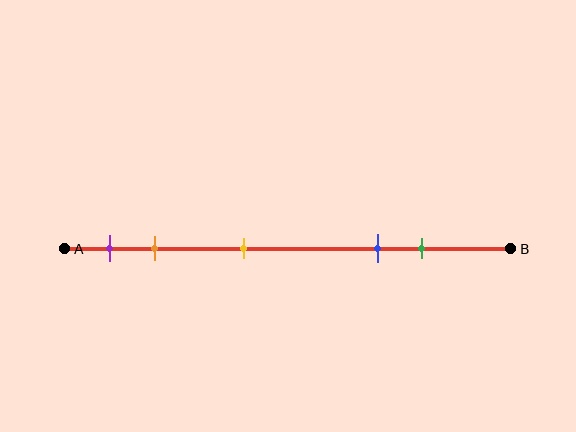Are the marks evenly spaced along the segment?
No, the marks are not evenly spaced.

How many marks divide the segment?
There are 5 marks dividing the segment.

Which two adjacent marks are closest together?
The purple and orange marks are the closest adjacent pair.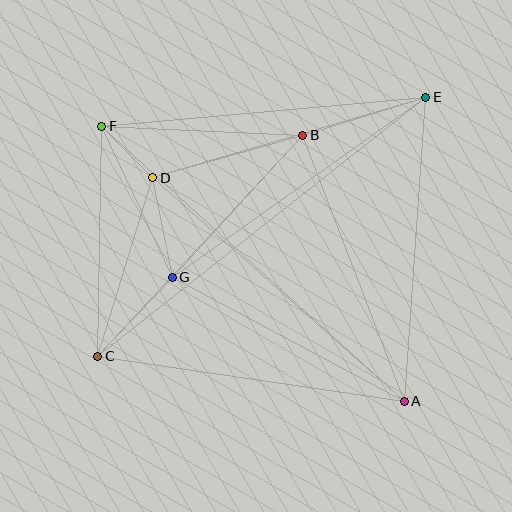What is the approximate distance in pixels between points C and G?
The distance between C and G is approximately 109 pixels.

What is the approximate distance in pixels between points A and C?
The distance between A and C is approximately 310 pixels.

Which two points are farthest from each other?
Points C and E are farthest from each other.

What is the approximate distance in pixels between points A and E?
The distance between A and E is approximately 305 pixels.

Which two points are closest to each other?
Points D and F are closest to each other.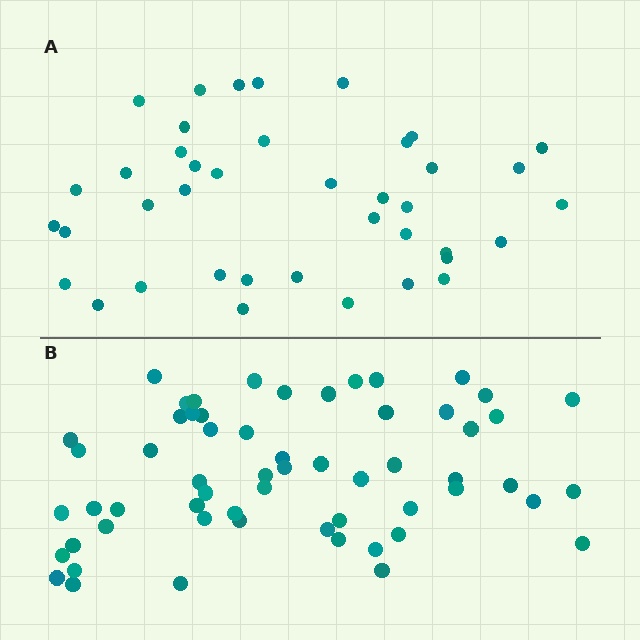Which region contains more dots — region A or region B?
Region B (the bottom region) has more dots.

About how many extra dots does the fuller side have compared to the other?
Region B has approximately 20 more dots than region A.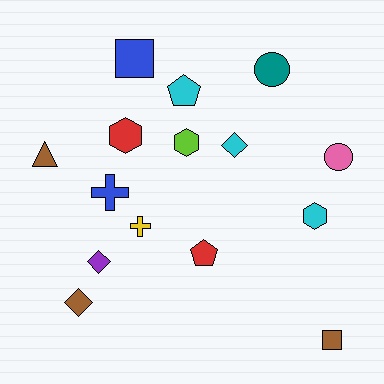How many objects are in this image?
There are 15 objects.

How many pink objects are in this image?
There is 1 pink object.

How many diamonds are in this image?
There are 3 diamonds.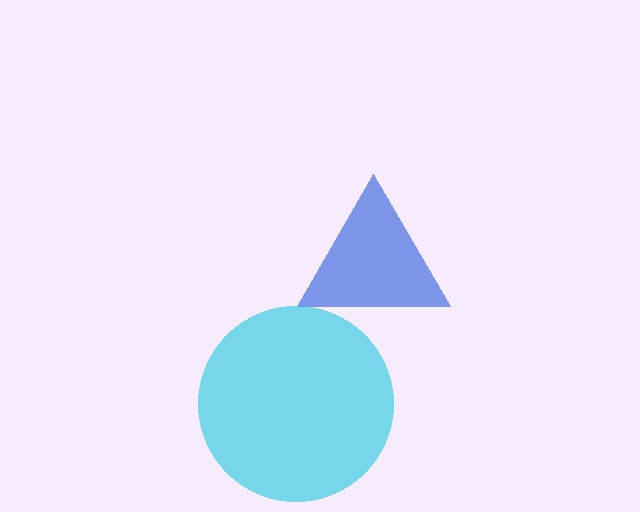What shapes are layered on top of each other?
The layered shapes are: a blue triangle, a cyan circle.